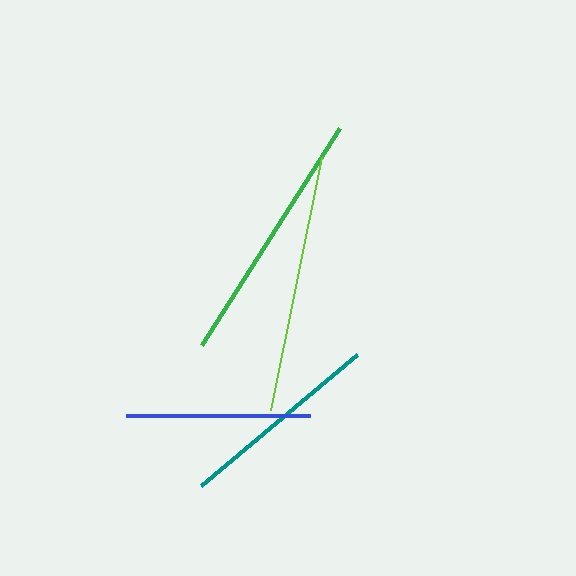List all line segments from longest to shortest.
From longest to shortest: lime, green, teal, blue.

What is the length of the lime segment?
The lime segment is approximately 258 pixels long.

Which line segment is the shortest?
The blue line is the shortest at approximately 184 pixels.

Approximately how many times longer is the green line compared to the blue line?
The green line is approximately 1.4 times the length of the blue line.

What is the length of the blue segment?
The blue segment is approximately 184 pixels long.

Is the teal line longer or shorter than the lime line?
The lime line is longer than the teal line.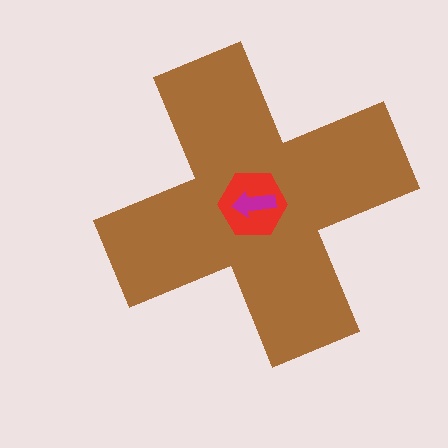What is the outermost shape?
The brown cross.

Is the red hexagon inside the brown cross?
Yes.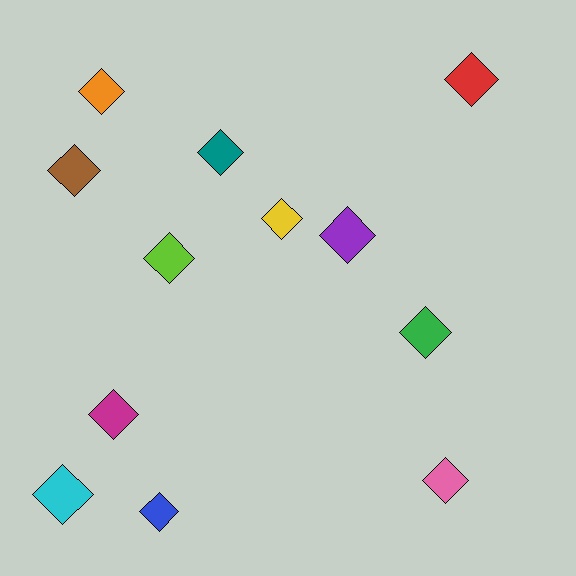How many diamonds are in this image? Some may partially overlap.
There are 12 diamonds.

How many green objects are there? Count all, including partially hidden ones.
There is 1 green object.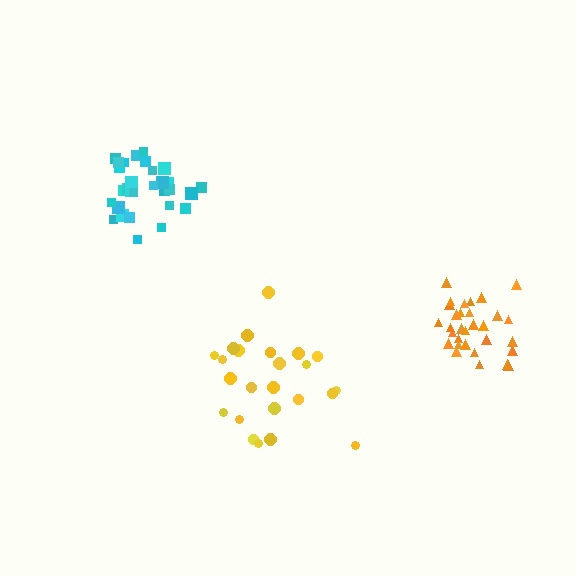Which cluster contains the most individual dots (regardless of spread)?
Orange (32).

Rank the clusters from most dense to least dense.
orange, cyan, yellow.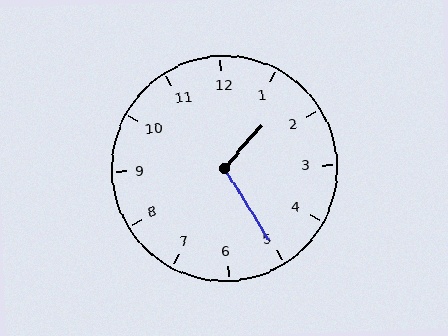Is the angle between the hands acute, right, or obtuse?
It is obtuse.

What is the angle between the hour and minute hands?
Approximately 108 degrees.